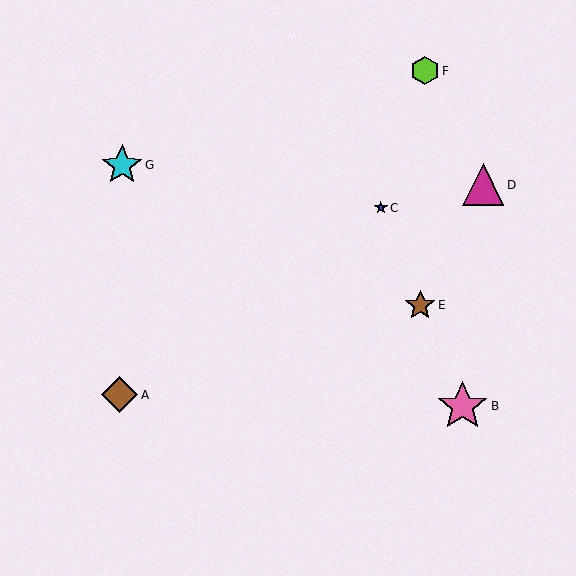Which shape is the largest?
The pink star (labeled B) is the largest.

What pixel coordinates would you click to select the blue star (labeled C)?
Click at (381, 208) to select the blue star C.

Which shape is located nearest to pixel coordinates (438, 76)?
The lime hexagon (labeled F) at (425, 71) is nearest to that location.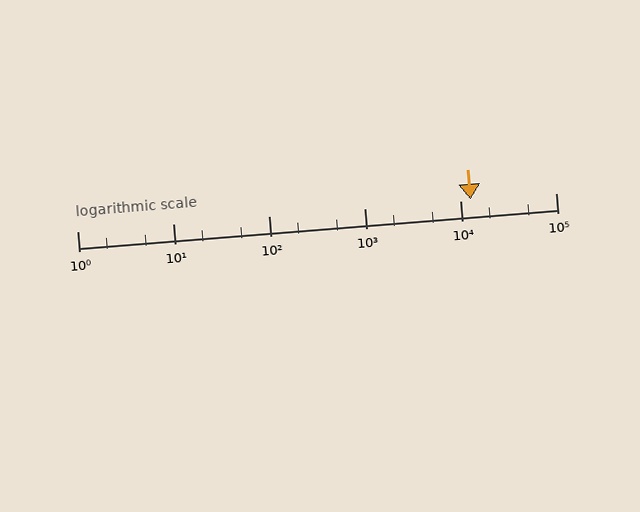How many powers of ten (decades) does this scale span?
The scale spans 5 decades, from 1 to 100000.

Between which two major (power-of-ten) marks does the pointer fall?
The pointer is between 10000 and 100000.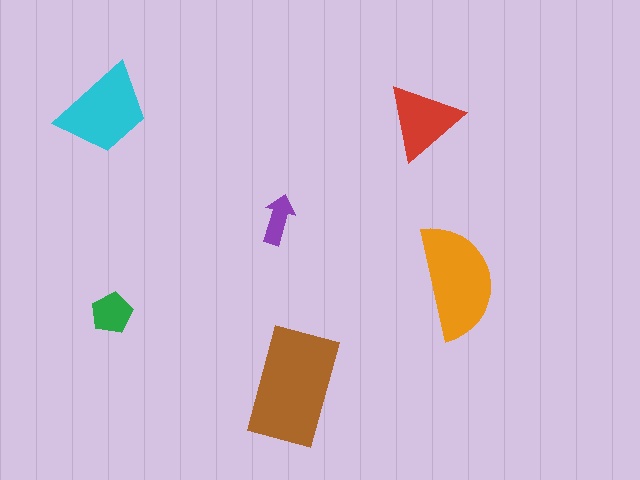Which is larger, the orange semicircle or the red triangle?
The orange semicircle.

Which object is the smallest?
The purple arrow.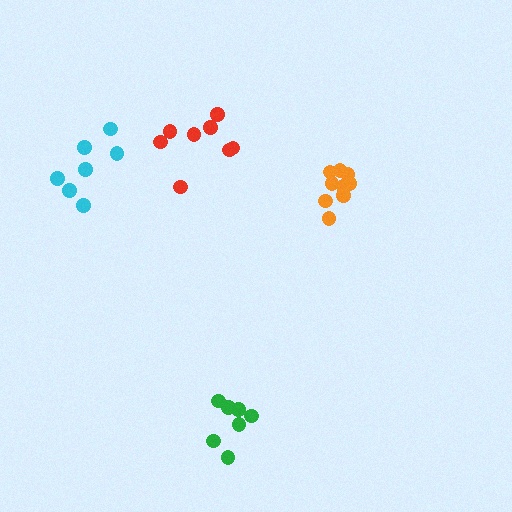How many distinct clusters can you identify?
There are 4 distinct clusters.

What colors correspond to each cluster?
The clusters are colored: orange, green, red, cyan.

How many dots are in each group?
Group 1: 9 dots, Group 2: 7 dots, Group 3: 8 dots, Group 4: 7 dots (31 total).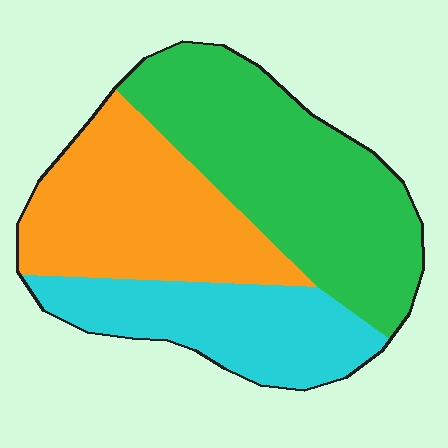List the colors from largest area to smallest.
From largest to smallest: green, orange, cyan.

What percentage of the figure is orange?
Orange covers 33% of the figure.